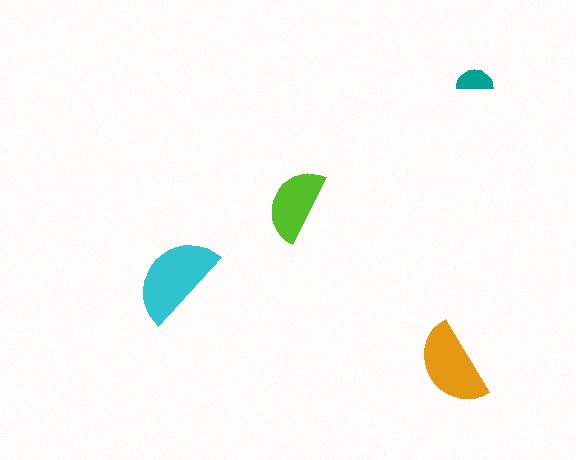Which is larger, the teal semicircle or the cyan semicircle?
The cyan one.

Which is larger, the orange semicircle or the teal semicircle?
The orange one.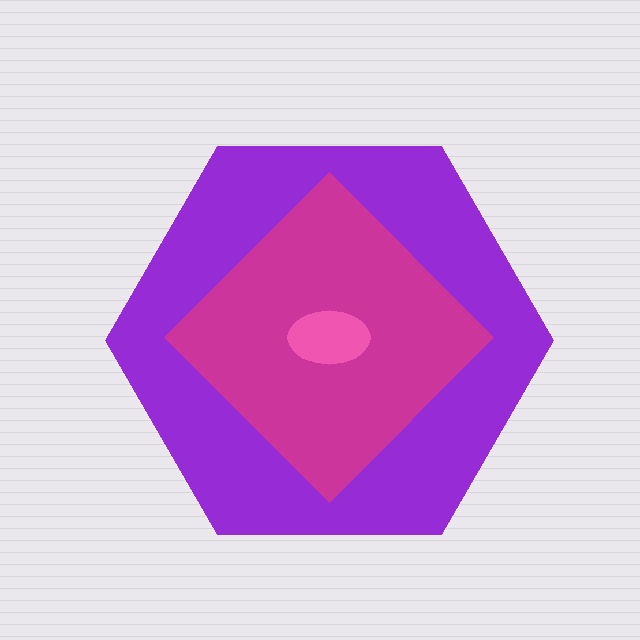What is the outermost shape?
The purple hexagon.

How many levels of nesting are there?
3.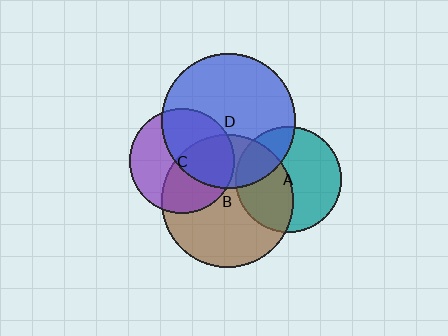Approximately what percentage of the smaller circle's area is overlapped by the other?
Approximately 30%.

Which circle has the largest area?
Circle D (blue).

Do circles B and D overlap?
Yes.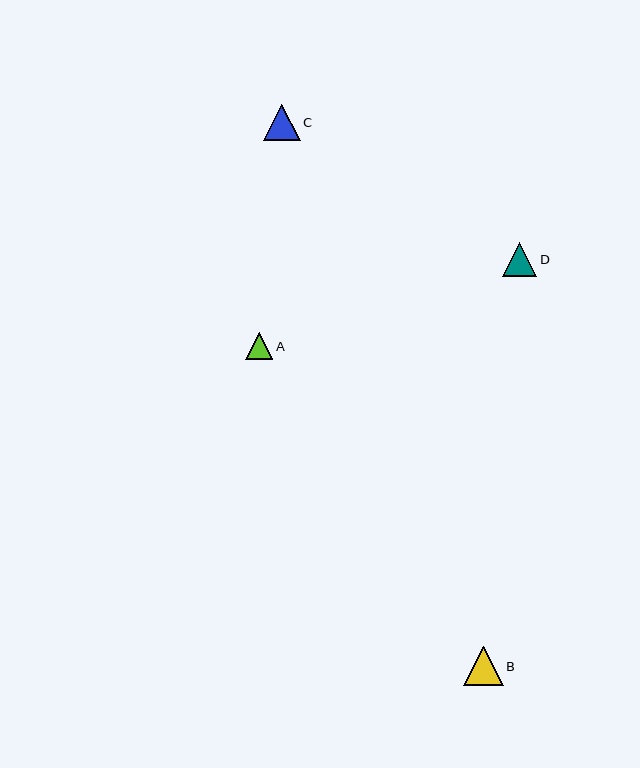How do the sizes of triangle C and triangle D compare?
Triangle C and triangle D are approximately the same size.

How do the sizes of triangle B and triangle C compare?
Triangle B and triangle C are approximately the same size.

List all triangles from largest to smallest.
From largest to smallest: B, C, D, A.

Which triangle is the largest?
Triangle B is the largest with a size of approximately 39 pixels.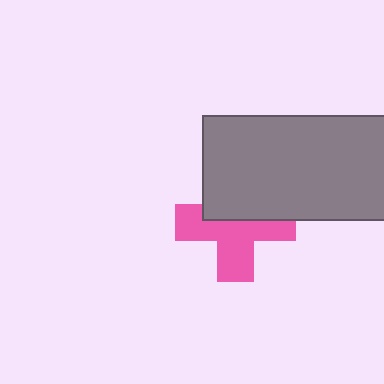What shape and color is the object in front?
The object in front is a gray rectangle.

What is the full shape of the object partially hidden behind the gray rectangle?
The partially hidden object is a pink cross.